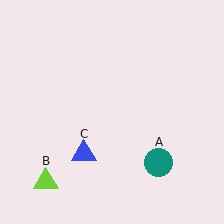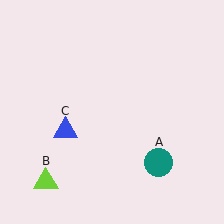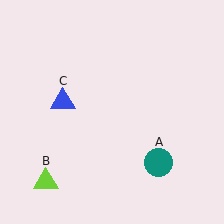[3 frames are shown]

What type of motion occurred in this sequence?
The blue triangle (object C) rotated clockwise around the center of the scene.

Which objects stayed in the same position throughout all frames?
Teal circle (object A) and lime triangle (object B) remained stationary.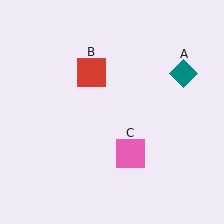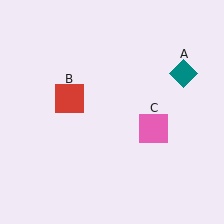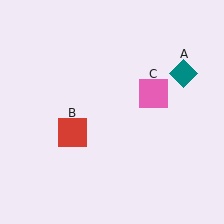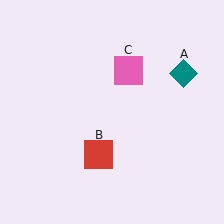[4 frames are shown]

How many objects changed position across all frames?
2 objects changed position: red square (object B), pink square (object C).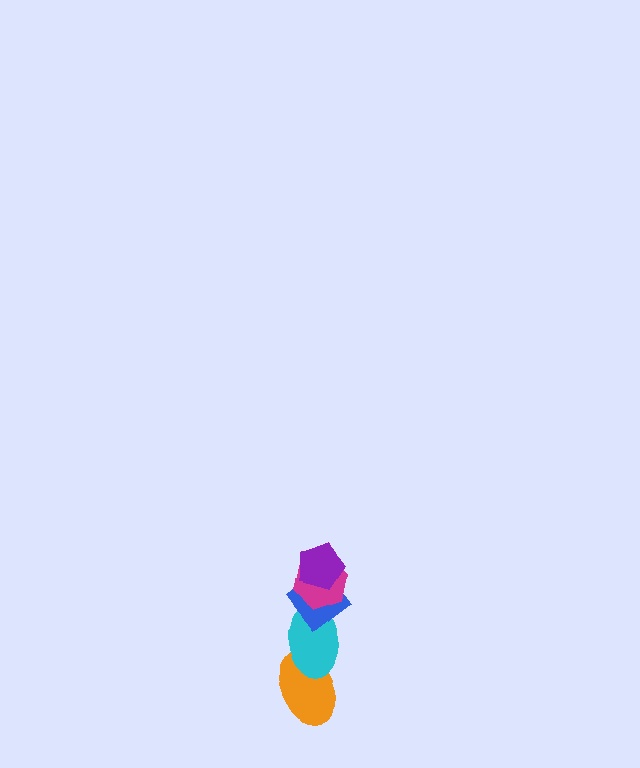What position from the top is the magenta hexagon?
The magenta hexagon is 2nd from the top.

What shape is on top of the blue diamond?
The magenta hexagon is on top of the blue diamond.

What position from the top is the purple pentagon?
The purple pentagon is 1st from the top.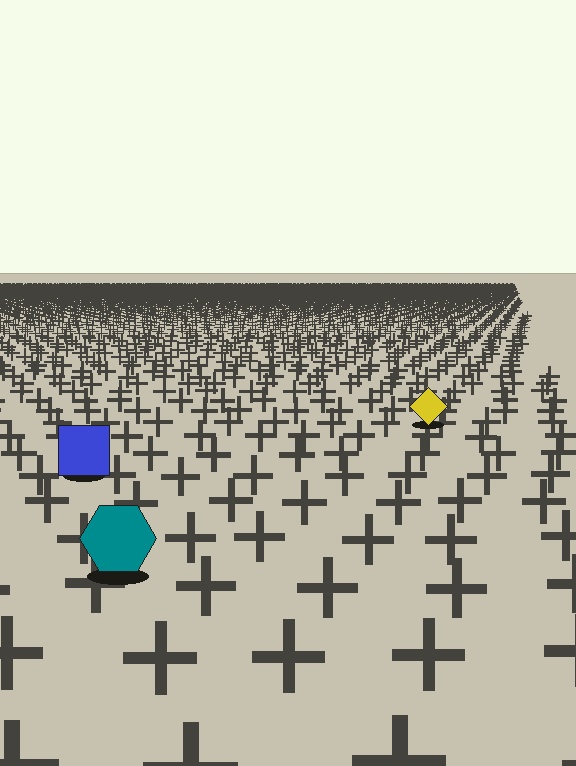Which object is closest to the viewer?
The teal hexagon is closest. The texture marks near it are larger and more spread out.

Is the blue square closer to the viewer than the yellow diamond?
Yes. The blue square is closer — you can tell from the texture gradient: the ground texture is coarser near it.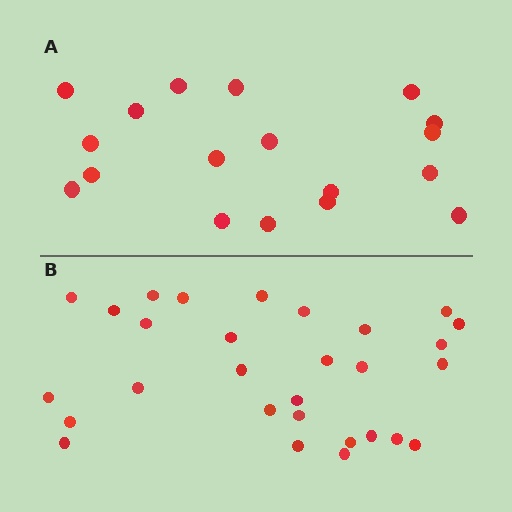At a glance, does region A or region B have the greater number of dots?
Region B (the bottom region) has more dots.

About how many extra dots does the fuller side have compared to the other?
Region B has roughly 12 or so more dots than region A.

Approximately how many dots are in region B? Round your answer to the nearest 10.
About 30 dots. (The exact count is 29, which rounds to 30.)